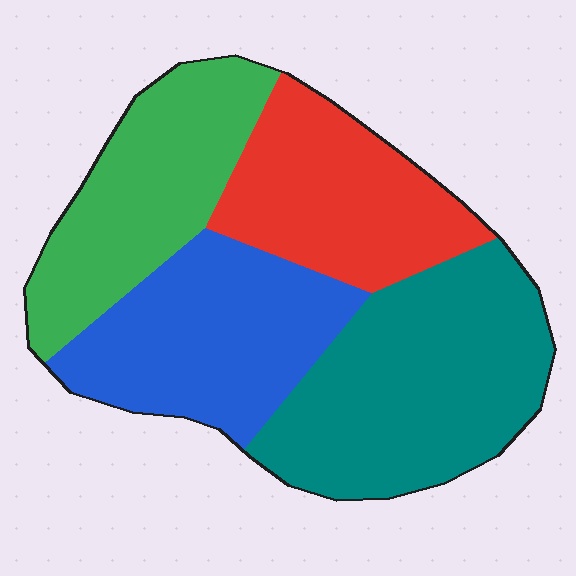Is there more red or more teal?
Teal.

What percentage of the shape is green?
Green covers about 20% of the shape.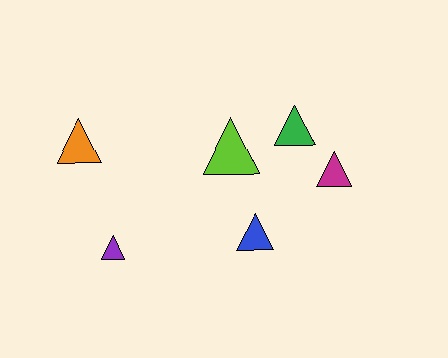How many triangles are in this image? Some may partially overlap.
There are 6 triangles.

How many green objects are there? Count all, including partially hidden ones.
There is 1 green object.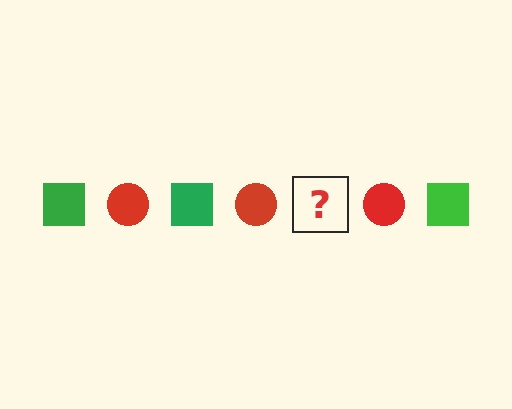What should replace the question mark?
The question mark should be replaced with a green square.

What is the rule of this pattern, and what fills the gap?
The rule is that the pattern alternates between green square and red circle. The gap should be filled with a green square.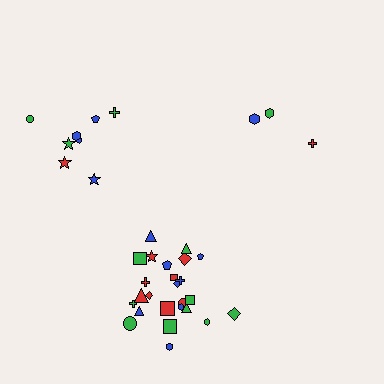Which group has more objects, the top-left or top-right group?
The top-left group.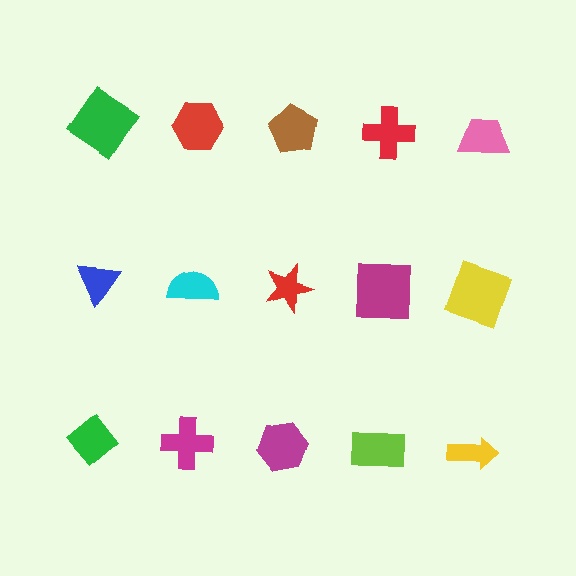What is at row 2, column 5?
A yellow square.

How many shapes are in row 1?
5 shapes.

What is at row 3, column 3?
A magenta hexagon.